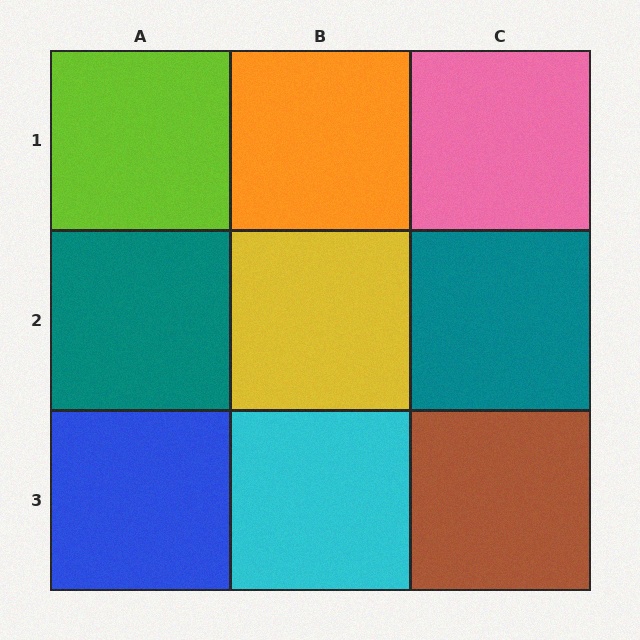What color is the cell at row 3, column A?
Blue.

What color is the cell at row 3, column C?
Brown.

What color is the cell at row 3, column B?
Cyan.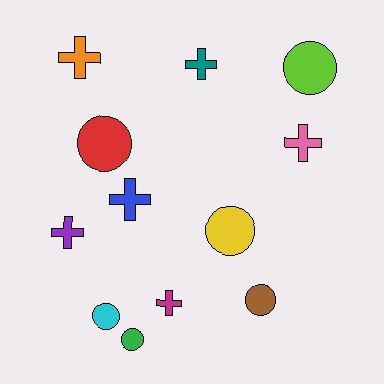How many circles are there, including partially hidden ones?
There are 6 circles.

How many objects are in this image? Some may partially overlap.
There are 12 objects.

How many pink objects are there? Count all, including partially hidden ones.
There is 1 pink object.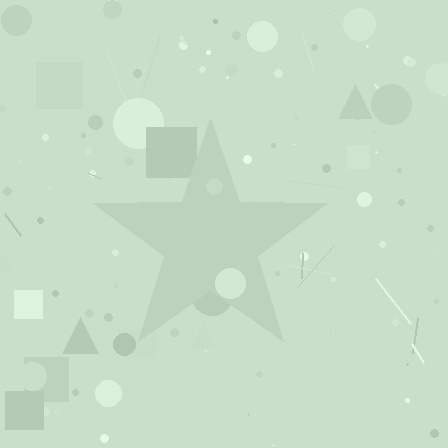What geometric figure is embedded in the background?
A star is embedded in the background.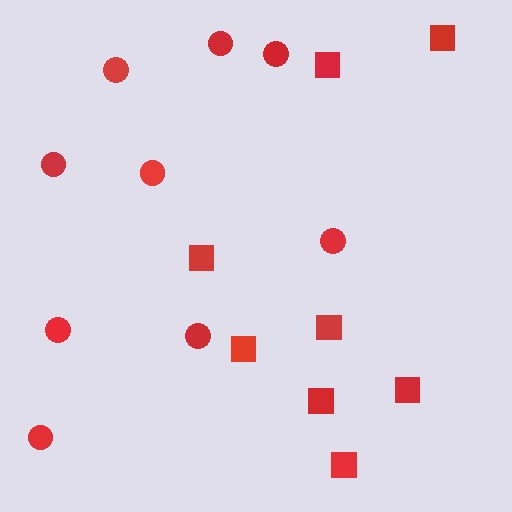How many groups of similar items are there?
There are 2 groups: one group of circles (9) and one group of squares (8).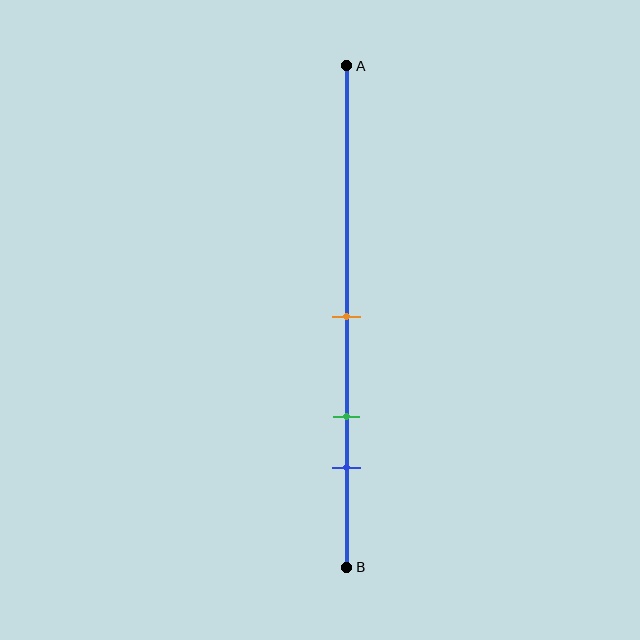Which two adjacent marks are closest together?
The green and blue marks are the closest adjacent pair.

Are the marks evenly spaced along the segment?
Yes, the marks are approximately evenly spaced.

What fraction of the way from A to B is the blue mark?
The blue mark is approximately 80% (0.8) of the way from A to B.